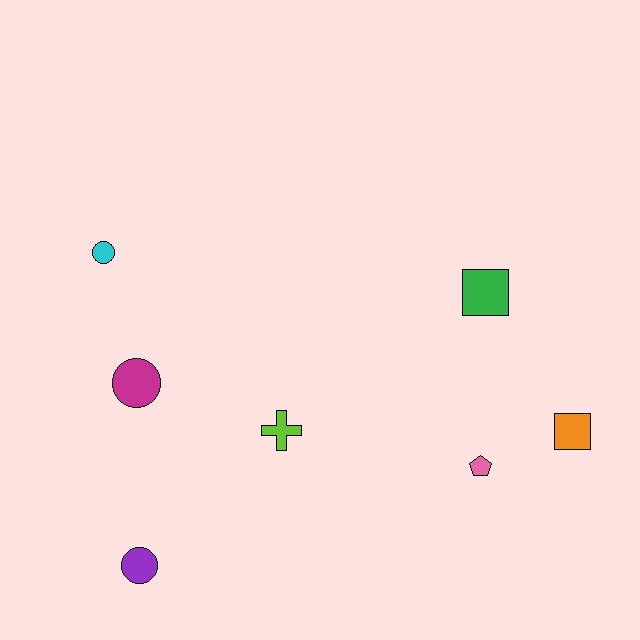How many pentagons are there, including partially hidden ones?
There is 1 pentagon.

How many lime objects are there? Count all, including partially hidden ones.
There is 1 lime object.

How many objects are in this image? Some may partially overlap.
There are 7 objects.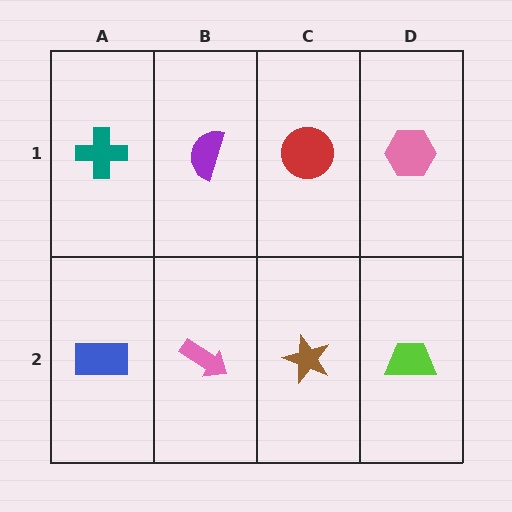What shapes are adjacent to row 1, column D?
A lime trapezoid (row 2, column D), a red circle (row 1, column C).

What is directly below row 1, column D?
A lime trapezoid.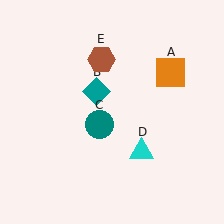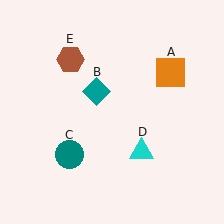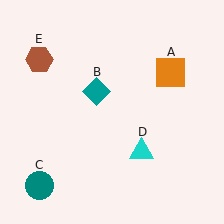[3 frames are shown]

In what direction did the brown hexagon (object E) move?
The brown hexagon (object E) moved left.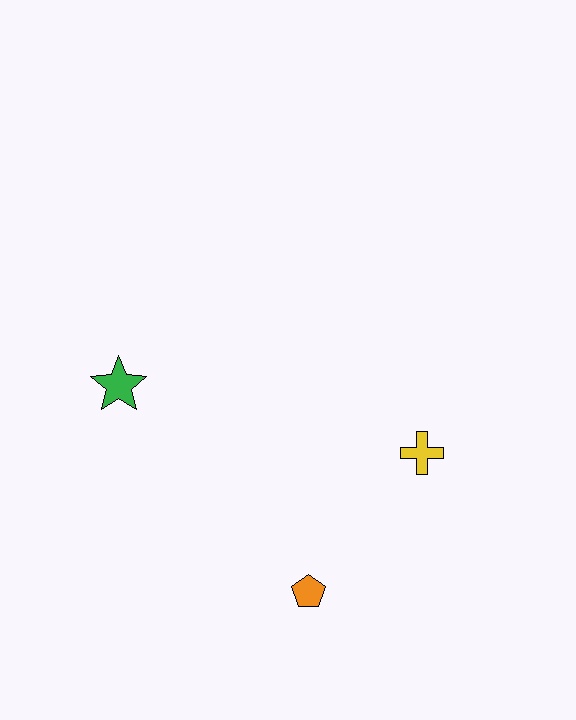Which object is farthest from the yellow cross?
The green star is farthest from the yellow cross.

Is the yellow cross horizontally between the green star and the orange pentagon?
No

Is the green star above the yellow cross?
Yes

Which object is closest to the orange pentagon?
The yellow cross is closest to the orange pentagon.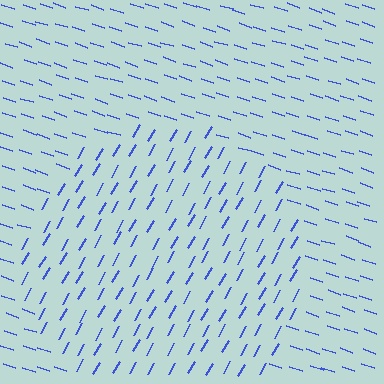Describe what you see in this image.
The image is filled with small blue line segments. A circle region in the image has lines oriented differently from the surrounding lines, creating a visible texture boundary.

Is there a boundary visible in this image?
Yes, there is a texture boundary formed by a change in line orientation.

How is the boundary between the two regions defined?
The boundary is defined purely by a change in line orientation (approximately 79 degrees difference). All lines are the same color and thickness.